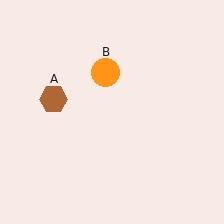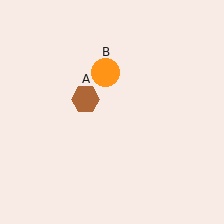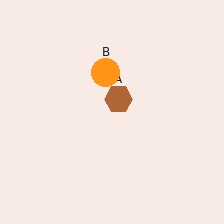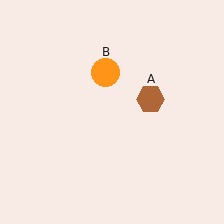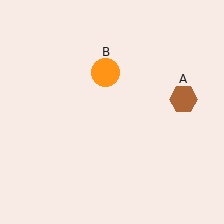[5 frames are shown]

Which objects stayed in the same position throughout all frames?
Orange circle (object B) remained stationary.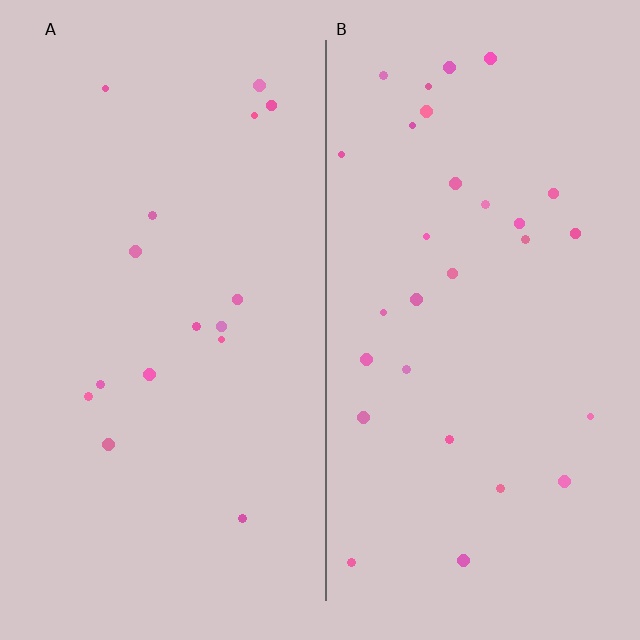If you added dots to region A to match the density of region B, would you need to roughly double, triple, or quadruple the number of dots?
Approximately double.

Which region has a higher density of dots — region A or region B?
B (the right).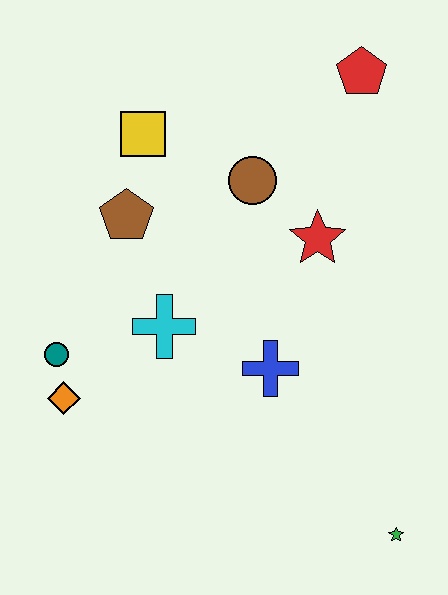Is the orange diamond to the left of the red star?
Yes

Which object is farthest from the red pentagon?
The green star is farthest from the red pentagon.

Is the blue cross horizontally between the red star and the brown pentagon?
Yes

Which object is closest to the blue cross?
The cyan cross is closest to the blue cross.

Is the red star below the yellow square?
Yes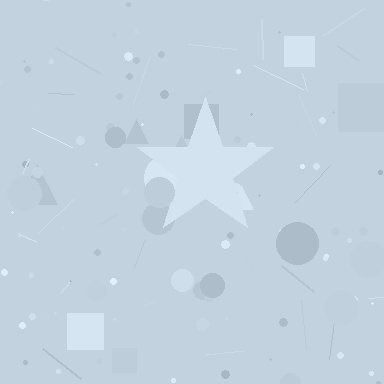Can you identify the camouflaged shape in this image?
The camouflaged shape is a star.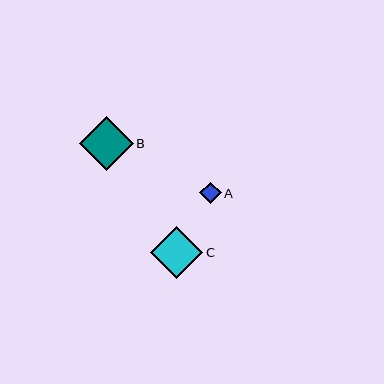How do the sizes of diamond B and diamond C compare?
Diamond B and diamond C are approximately the same size.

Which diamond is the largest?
Diamond B is the largest with a size of approximately 54 pixels.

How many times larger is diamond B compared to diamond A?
Diamond B is approximately 2.5 times the size of diamond A.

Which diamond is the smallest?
Diamond A is the smallest with a size of approximately 21 pixels.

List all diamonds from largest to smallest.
From largest to smallest: B, C, A.